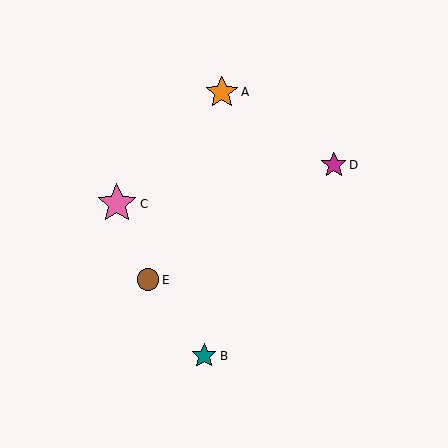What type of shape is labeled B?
Shape B is a teal star.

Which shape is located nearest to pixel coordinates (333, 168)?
The magenta star (labeled D) at (334, 165) is nearest to that location.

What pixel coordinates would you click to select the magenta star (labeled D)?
Click at (334, 165) to select the magenta star D.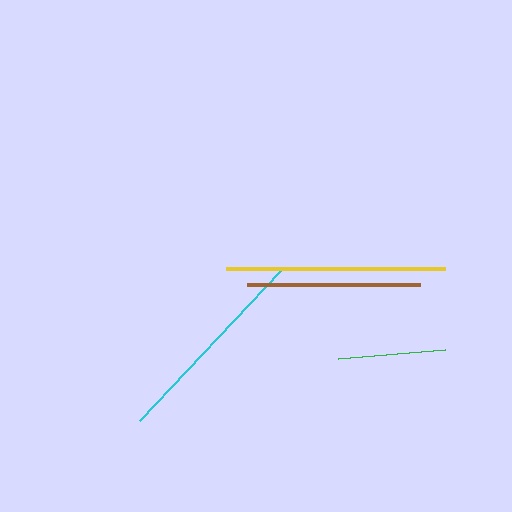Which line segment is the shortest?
The green line is the shortest at approximately 107 pixels.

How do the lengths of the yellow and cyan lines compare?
The yellow and cyan lines are approximately the same length.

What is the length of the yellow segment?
The yellow segment is approximately 219 pixels long.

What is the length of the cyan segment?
The cyan segment is approximately 206 pixels long.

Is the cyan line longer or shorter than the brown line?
The cyan line is longer than the brown line.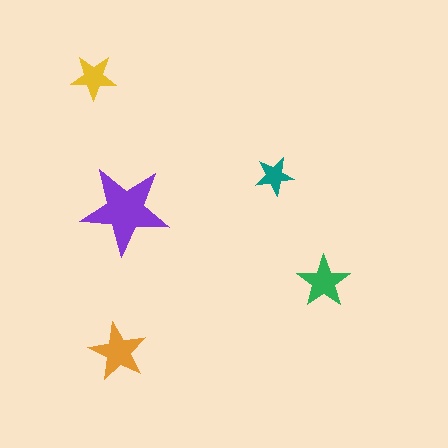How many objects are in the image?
There are 5 objects in the image.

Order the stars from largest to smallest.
the purple one, the orange one, the green one, the yellow one, the teal one.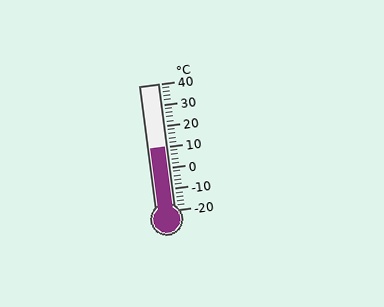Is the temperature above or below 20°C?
The temperature is below 20°C.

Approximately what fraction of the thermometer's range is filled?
The thermometer is filled to approximately 50% of its range.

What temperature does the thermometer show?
The thermometer shows approximately 10°C.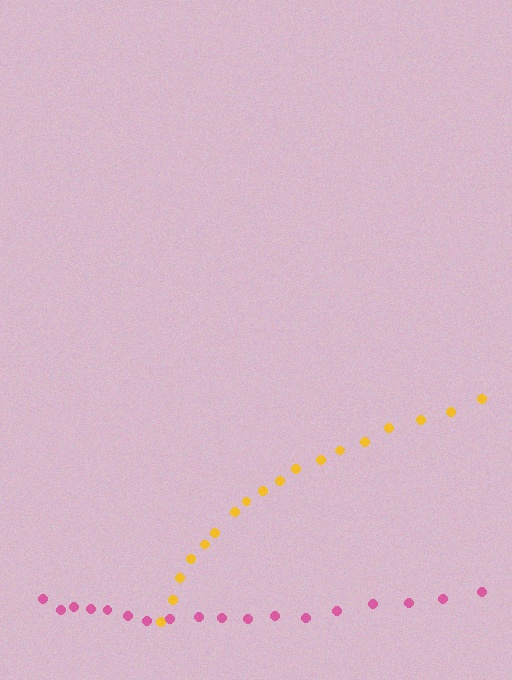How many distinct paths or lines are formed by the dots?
There are 2 distinct paths.